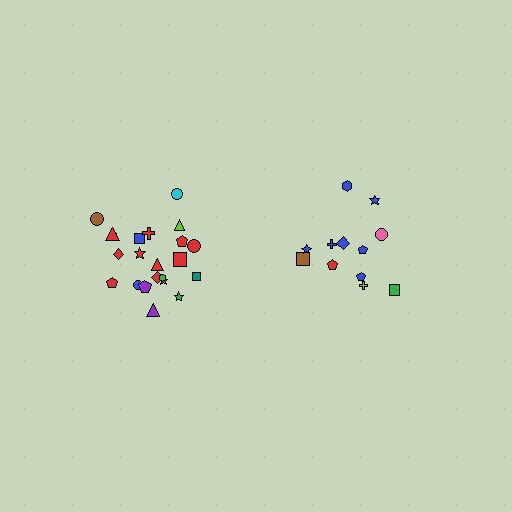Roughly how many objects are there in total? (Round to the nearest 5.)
Roughly 35 objects in total.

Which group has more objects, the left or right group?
The left group.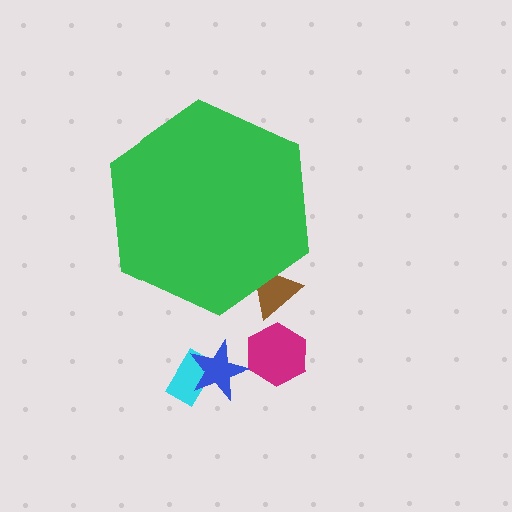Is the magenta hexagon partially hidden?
No, the magenta hexagon is fully visible.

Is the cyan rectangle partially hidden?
No, the cyan rectangle is fully visible.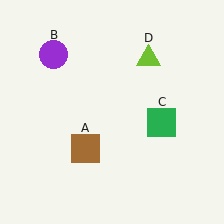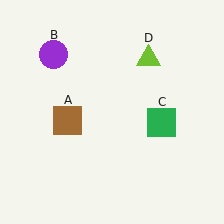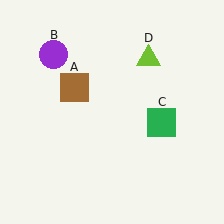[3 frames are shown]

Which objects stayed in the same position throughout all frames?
Purple circle (object B) and green square (object C) and lime triangle (object D) remained stationary.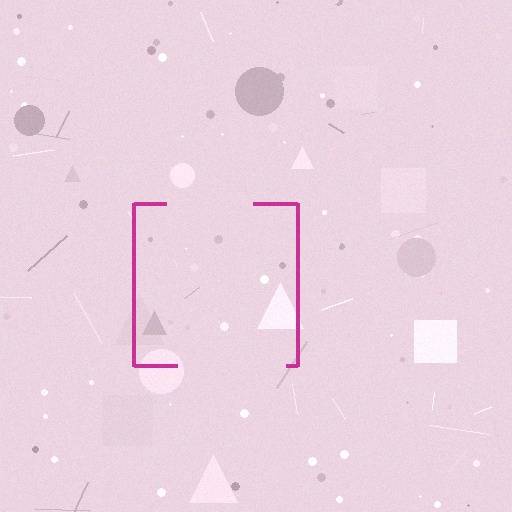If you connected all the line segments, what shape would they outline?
They would outline a square.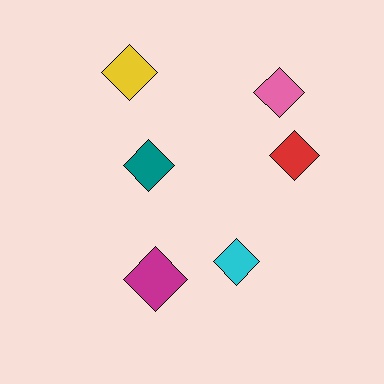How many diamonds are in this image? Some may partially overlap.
There are 6 diamonds.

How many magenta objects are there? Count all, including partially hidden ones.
There is 1 magenta object.